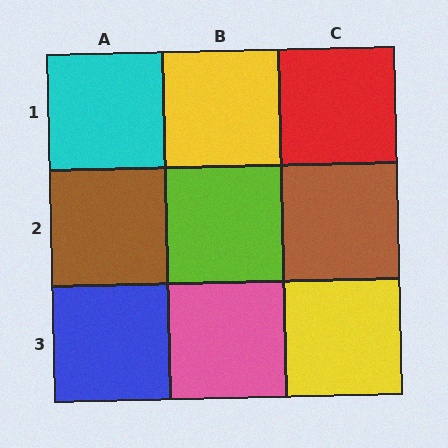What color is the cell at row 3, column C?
Yellow.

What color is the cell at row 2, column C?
Brown.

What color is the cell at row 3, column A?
Blue.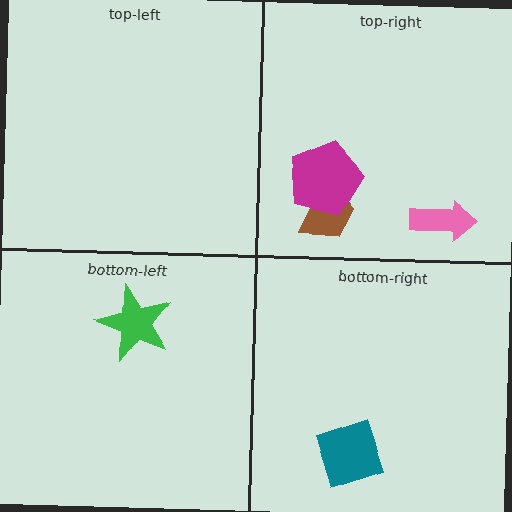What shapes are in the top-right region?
The pink arrow, the brown trapezoid, the magenta pentagon.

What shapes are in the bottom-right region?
The teal diamond.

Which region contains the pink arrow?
The top-right region.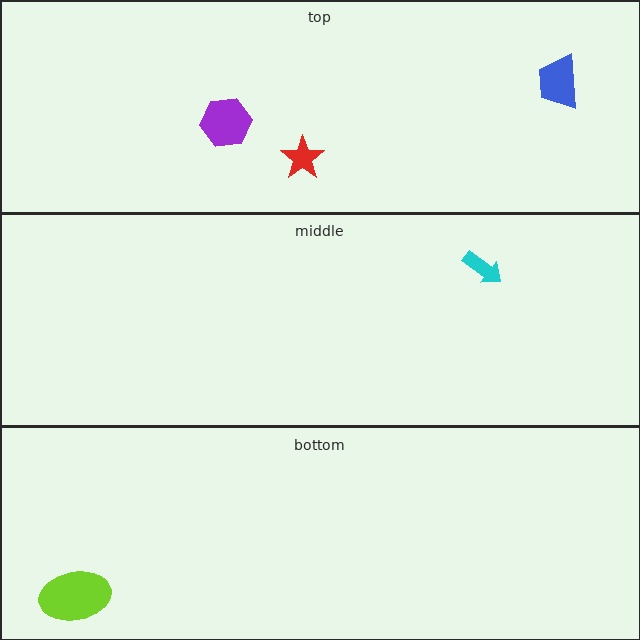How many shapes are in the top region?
3.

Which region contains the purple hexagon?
The top region.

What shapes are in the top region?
The purple hexagon, the red star, the blue trapezoid.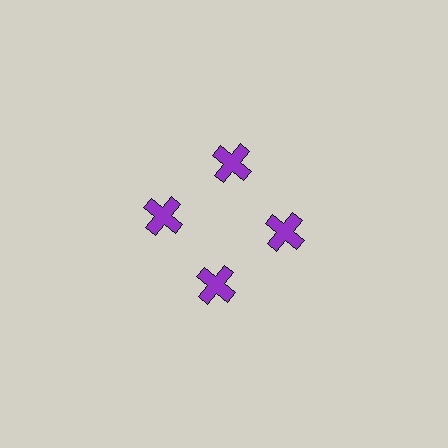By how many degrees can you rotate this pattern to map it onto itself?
The pattern maps onto itself every 90 degrees of rotation.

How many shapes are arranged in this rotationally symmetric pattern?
There are 4 shapes, arranged in 4 groups of 1.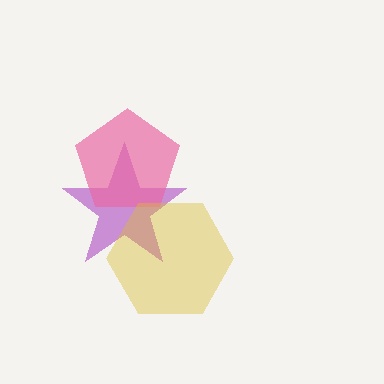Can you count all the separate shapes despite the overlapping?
Yes, there are 3 separate shapes.